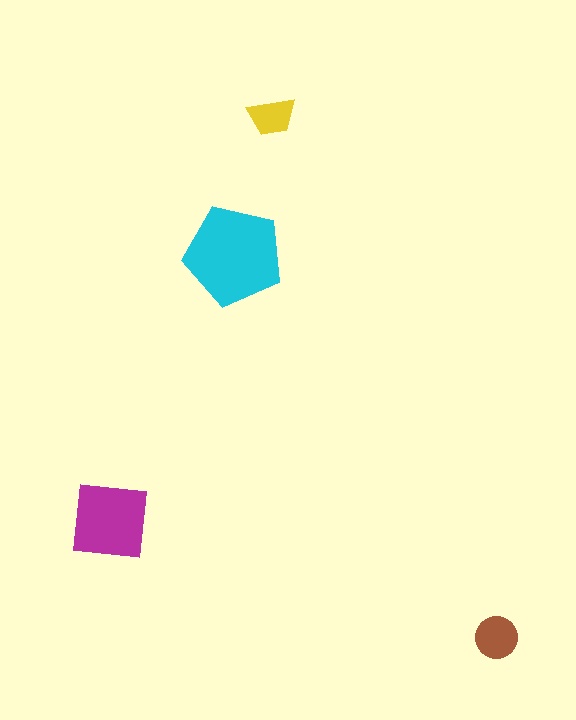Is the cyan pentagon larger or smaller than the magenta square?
Larger.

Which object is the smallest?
The yellow trapezoid.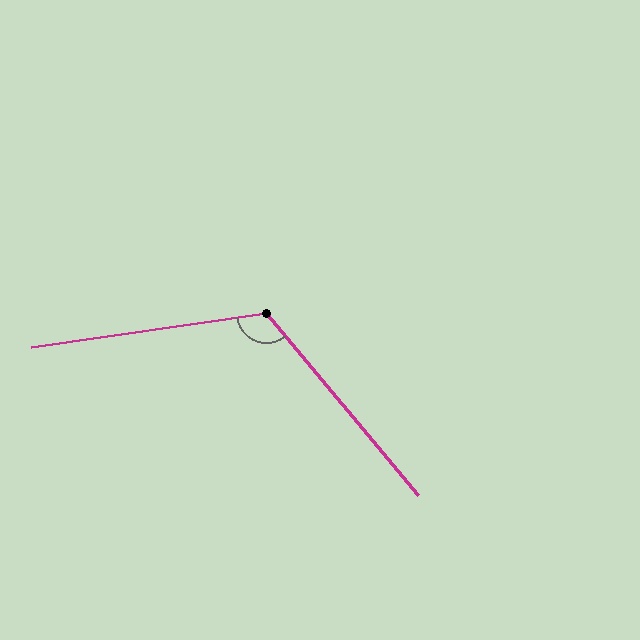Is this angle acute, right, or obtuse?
It is obtuse.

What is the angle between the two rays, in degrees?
Approximately 122 degrees.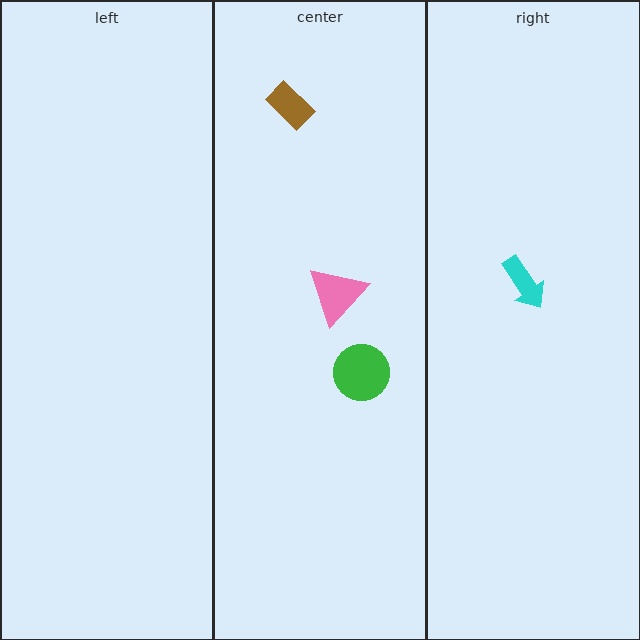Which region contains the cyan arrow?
The right region.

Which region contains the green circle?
The center region.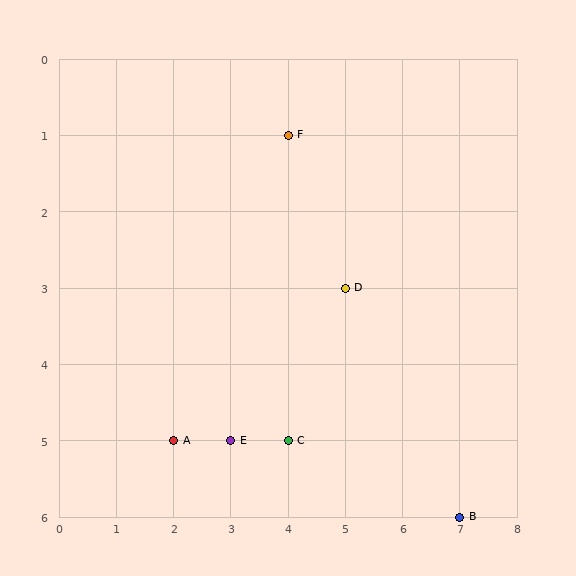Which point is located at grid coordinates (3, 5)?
Point E is at (3, 5).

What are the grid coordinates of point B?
Point B is at grid coordinates (7, 6).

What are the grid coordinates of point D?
Point D is at grid coordinates (5, 3).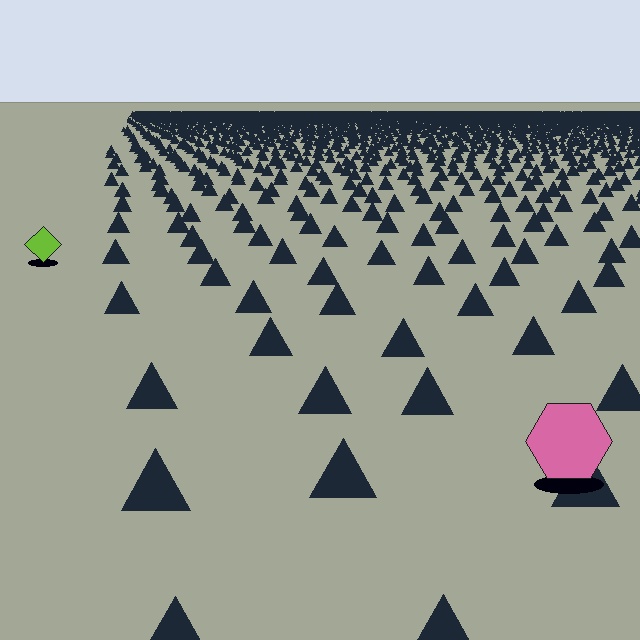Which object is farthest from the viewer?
The lime diamond is farthest from the viewer. It appears smaller and the ground texture around it is denser.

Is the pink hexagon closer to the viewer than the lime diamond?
Yes. The pink hexagon is closer — you can tell from the texture gradient: the ground texture is coarser near it.